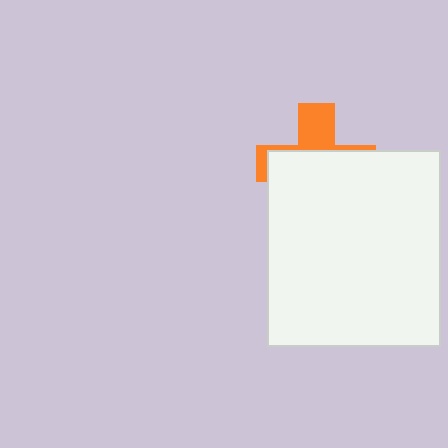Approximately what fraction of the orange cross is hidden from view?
Roughly 67% of the orange cross is hidden behind the white rectangle.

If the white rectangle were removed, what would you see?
You would see the complete orange cross.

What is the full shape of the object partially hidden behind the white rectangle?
The partially hidden object is an orange cross.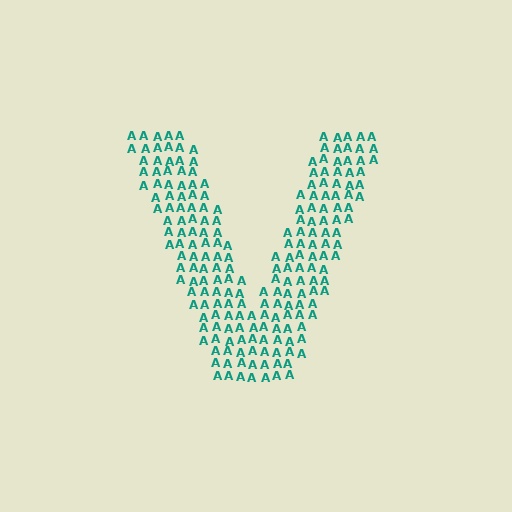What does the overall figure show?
The overall figure shows the letter V.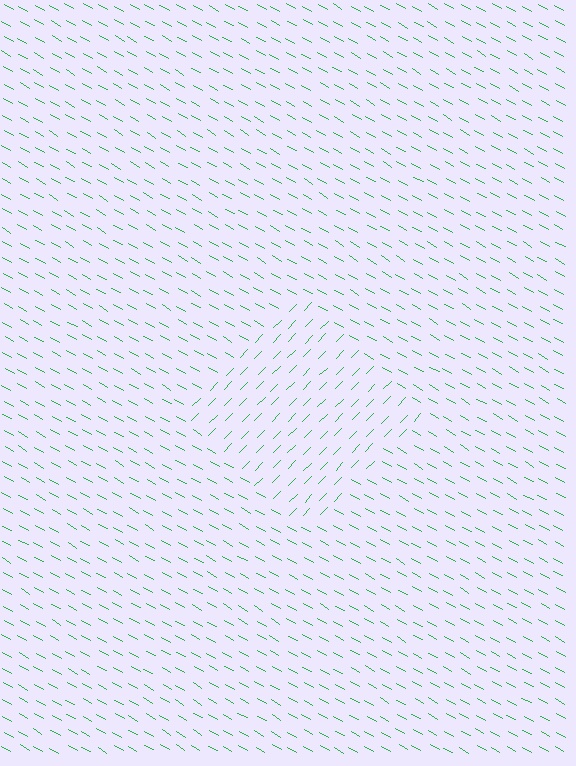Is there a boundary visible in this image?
Yes, there is a texture boundary formed by a change in line orientation.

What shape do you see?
I see a diamond.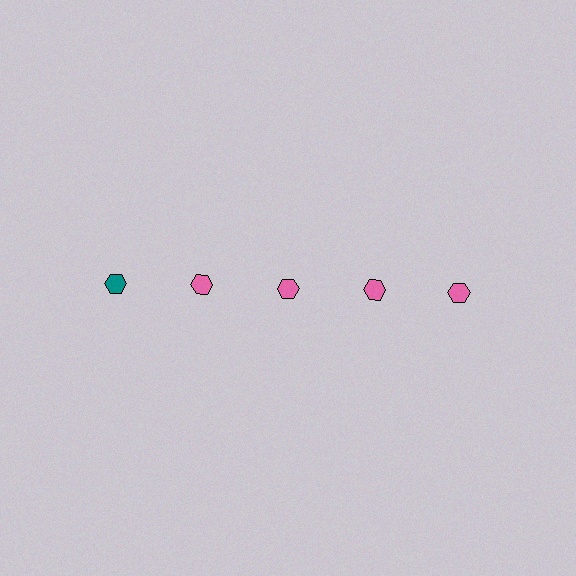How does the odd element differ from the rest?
It has a different color: teal instead of pink.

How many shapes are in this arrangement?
There are 5 shapes arranged in a grid pattern.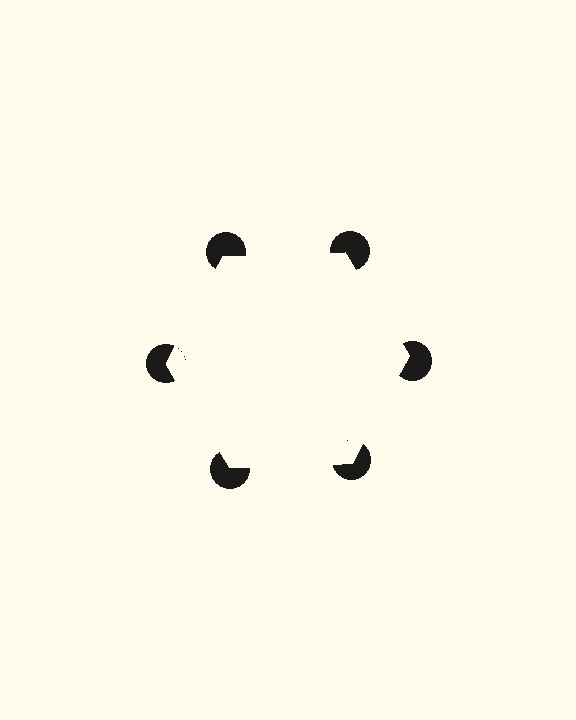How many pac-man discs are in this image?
There are 6 — one at each vertex of the illusory hexagon.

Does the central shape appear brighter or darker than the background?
It typically appears slightly brighter than the background, even though no actual brightness change is drawn.